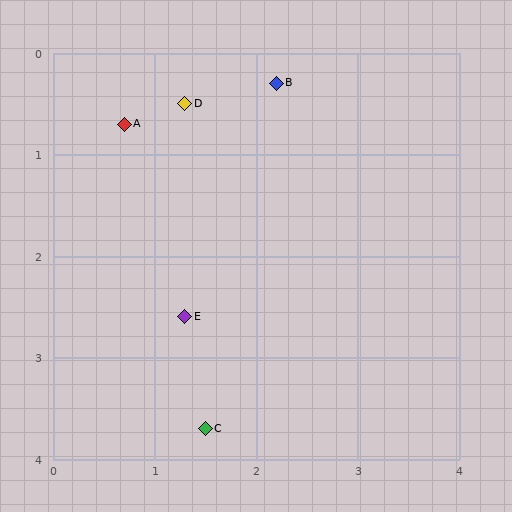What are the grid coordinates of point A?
Point A is at approximately (0.7, 0.7).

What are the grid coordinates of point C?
Point C is at approximately (1.5, 3.7).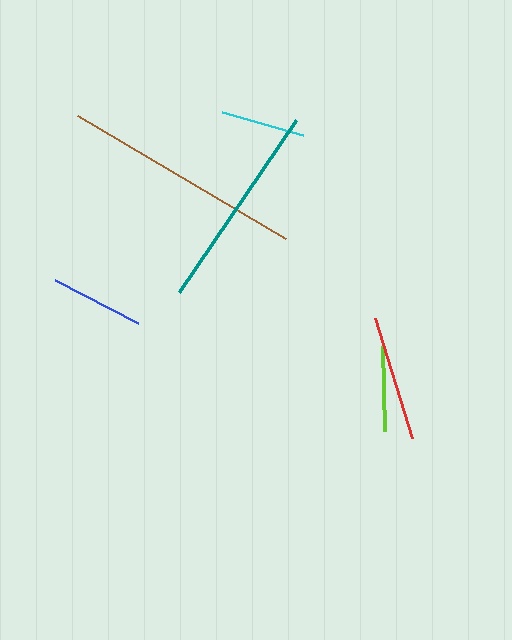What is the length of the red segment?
The red segment is approximately 125 pixels long.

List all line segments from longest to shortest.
From longest to shortest: brown, teal, red, blue, lime, cyan.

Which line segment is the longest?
The brown line is the longest at approximately 242 pixels.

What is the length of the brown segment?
The brown segment is approximately 242 pixels long.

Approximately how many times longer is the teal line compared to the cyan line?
The teal line is approximately 2.5 times the length of the cyan line.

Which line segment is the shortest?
The cyan line is the shortest at approximately 84 pixels.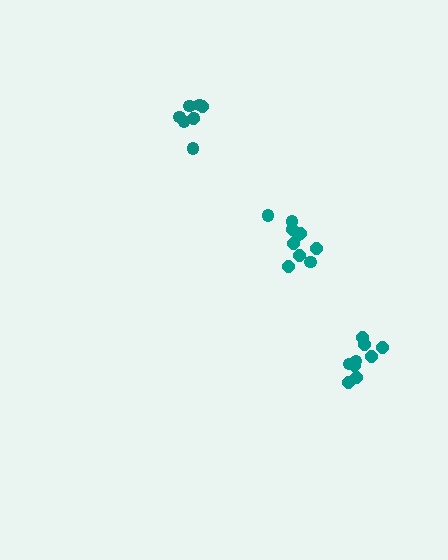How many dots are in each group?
Group 1: 8 dots, Group 2: 10 dots, Group 3: 9 dots (27 total).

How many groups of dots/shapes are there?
There are 3 groups.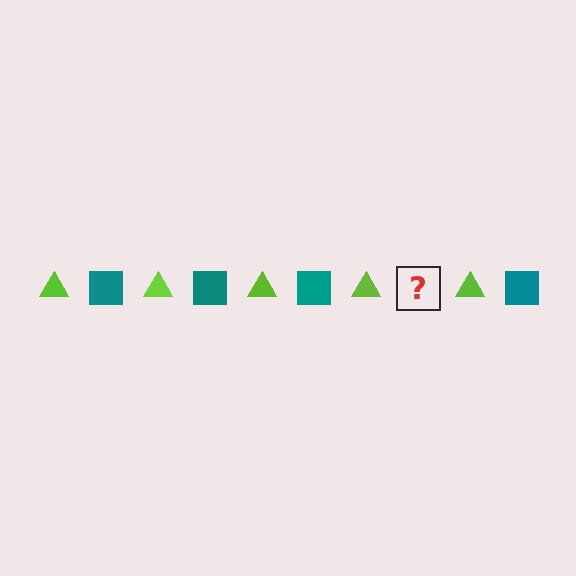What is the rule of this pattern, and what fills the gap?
The rule is that the pattern alternates between lime triangle and teal square. The gap should be filled with a teal square.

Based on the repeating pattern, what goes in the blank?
The blank should be a teal square.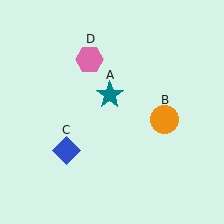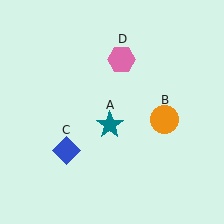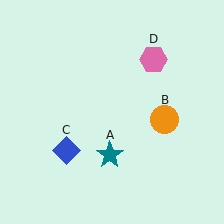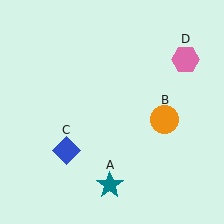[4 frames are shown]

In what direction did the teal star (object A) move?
The teal star (object A) moved down.